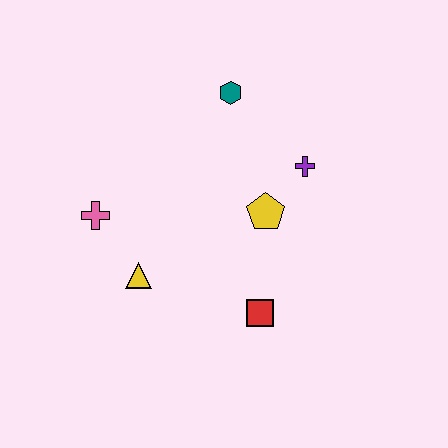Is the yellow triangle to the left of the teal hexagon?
Yes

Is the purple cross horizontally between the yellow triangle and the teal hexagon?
No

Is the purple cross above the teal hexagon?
No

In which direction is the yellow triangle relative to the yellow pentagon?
The yellow triangle is to the left of the yellow pentagon.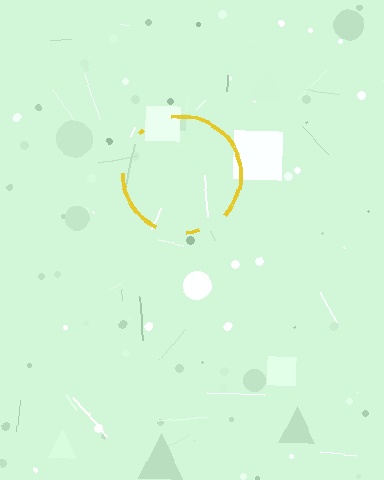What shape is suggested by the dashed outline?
The dashed outline suggests a circle.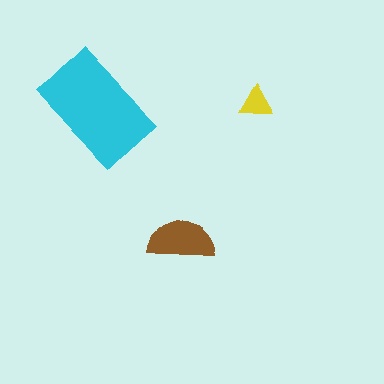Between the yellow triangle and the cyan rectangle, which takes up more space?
The cyan rectangle.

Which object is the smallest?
The yellow triangle.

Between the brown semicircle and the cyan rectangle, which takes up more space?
The cyan rectangle.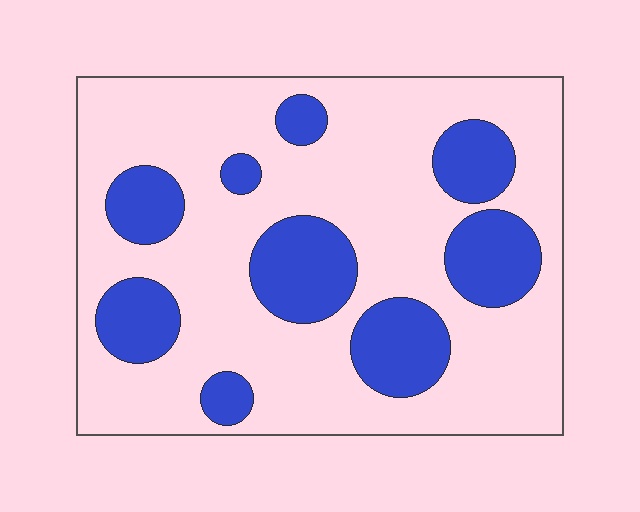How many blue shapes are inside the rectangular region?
9.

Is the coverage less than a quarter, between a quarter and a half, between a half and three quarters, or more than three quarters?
Between a quarter and a half.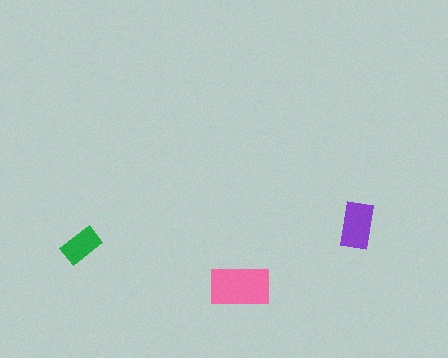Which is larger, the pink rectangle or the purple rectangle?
The pink one.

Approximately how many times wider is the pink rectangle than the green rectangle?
About 1.5 times wider.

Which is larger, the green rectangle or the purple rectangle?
The purple one.